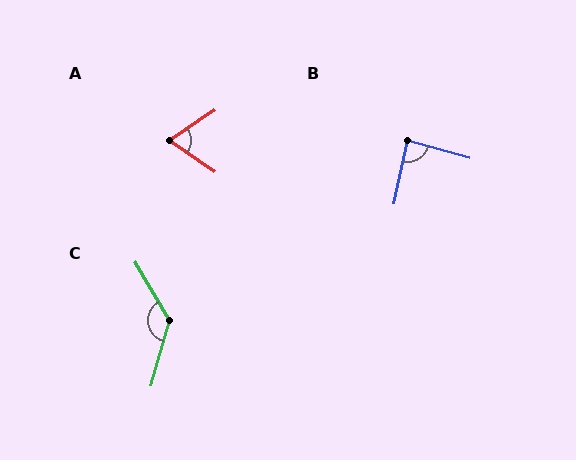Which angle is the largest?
C, at approximately 134 degrees.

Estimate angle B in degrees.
Approximately 87 degrees.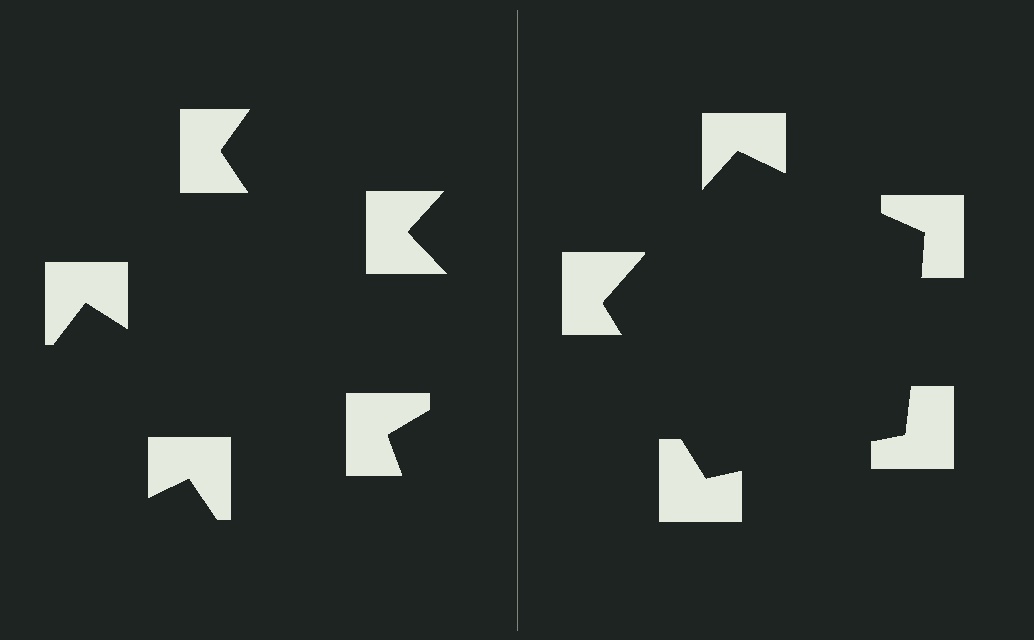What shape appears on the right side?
An illusory pentagon.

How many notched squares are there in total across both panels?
10 — 5 on each side.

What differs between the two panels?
The notched squares are positioned identically on both sides; only the wedge orientations differ. On the right they align to a pentagon; on the left they are misaligned.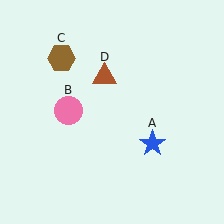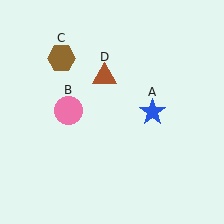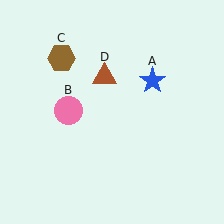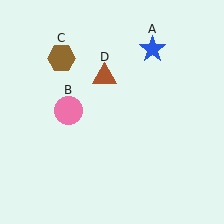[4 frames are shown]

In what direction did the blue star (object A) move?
The blue star (object A) moved up.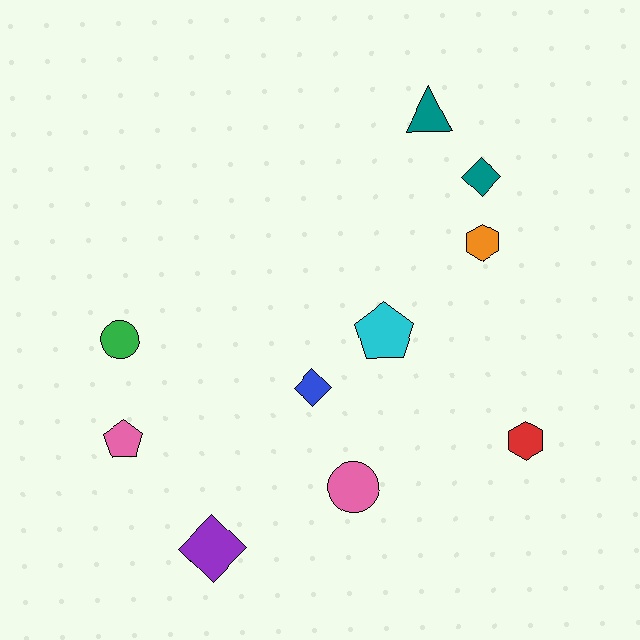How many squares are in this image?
There are no squares.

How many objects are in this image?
There are 10 objects.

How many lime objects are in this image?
There are no lime objects.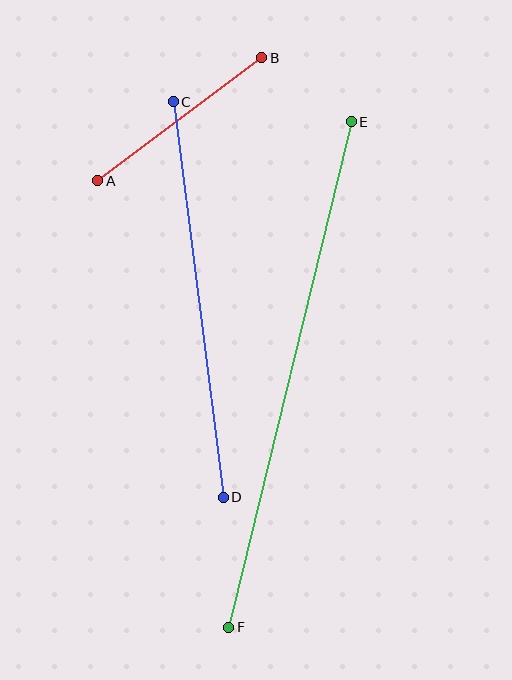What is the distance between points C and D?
The distance is approximately 399 pixels.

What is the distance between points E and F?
The distance is approximately 520 pixels.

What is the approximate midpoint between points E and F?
The midpoint is at approximately (290, 375) pixels.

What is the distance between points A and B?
The distance is approximately 205 pixels.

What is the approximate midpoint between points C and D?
The midpoint is at approximately (198, 299) pixels.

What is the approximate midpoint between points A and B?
The midpoint is at approximately (180, 119) pixels.